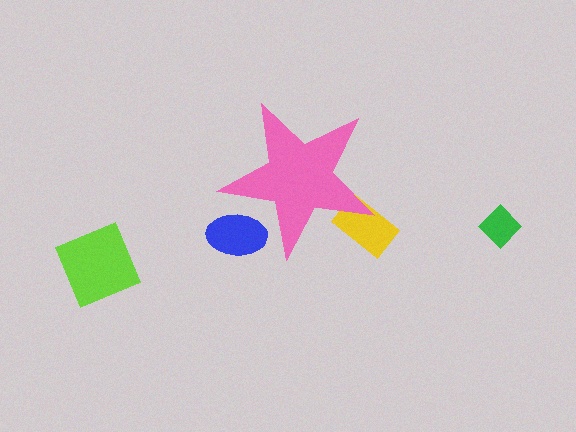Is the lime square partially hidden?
No, the lime square is fully visible.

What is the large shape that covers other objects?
A pink star.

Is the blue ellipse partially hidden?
Yes, the blue ellipse is partially hidden behind the pink star.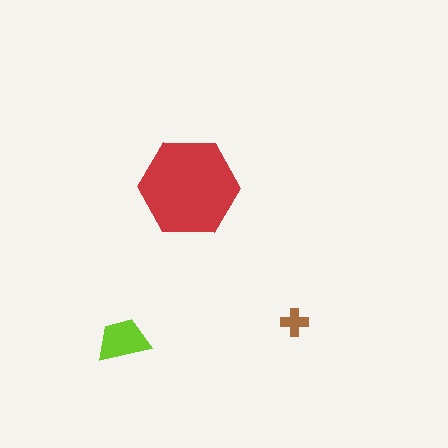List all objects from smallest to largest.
The brown cross, the lime trapezoid, the red hexagon.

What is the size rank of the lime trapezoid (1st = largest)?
2nd.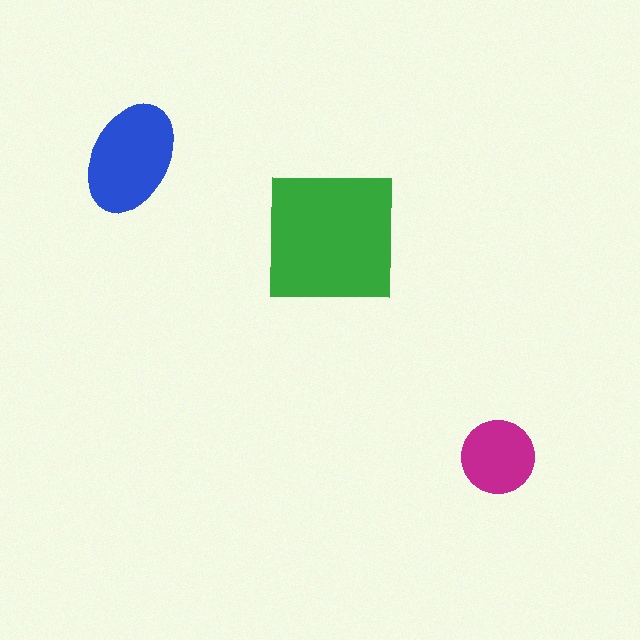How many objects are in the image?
There are 3 objects in the image.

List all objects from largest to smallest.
The green square, the blue ellipse, the magenta circle.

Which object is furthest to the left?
The blue ellipse is leftmost.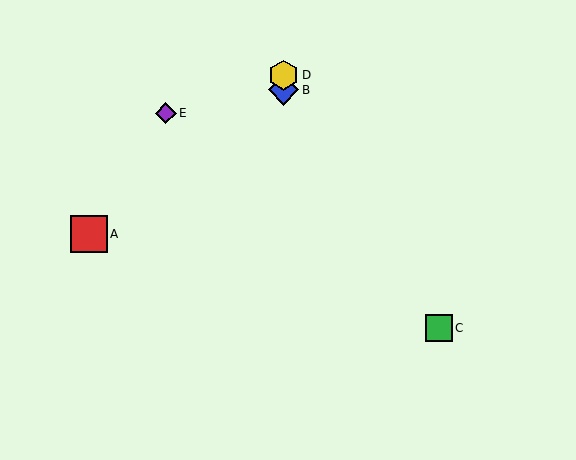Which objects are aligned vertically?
Objects B, D are aligned vertically.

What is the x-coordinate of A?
Object A is at x≈89.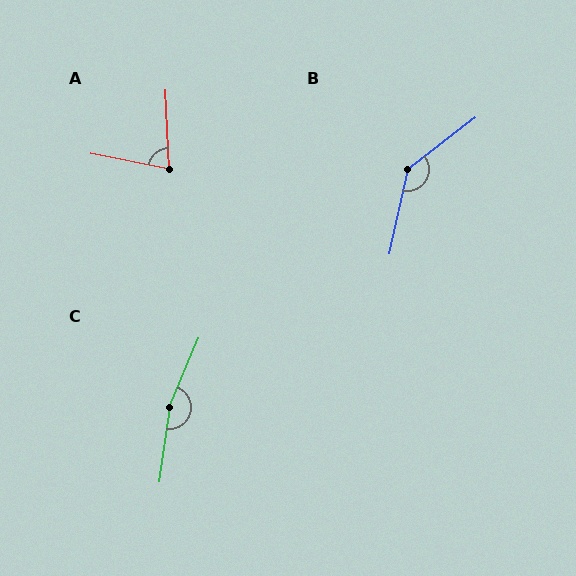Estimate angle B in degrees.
Approximately 140 degrees.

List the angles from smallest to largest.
A (77°), B (140°), C (165°).